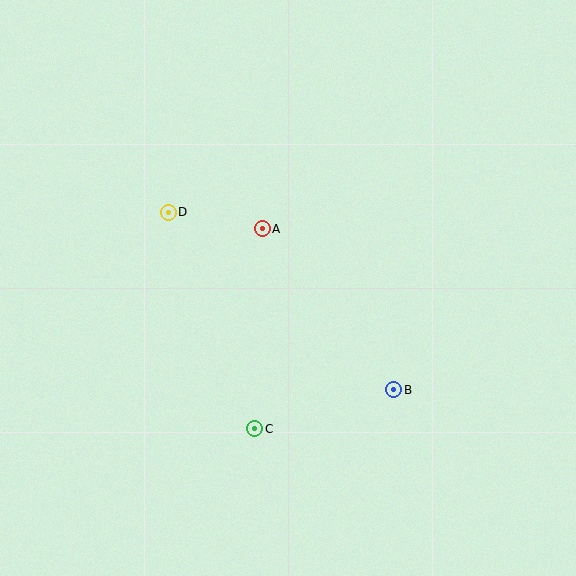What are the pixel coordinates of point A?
Point A is at (262, 229).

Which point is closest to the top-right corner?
Point A is closest to the top-right corner.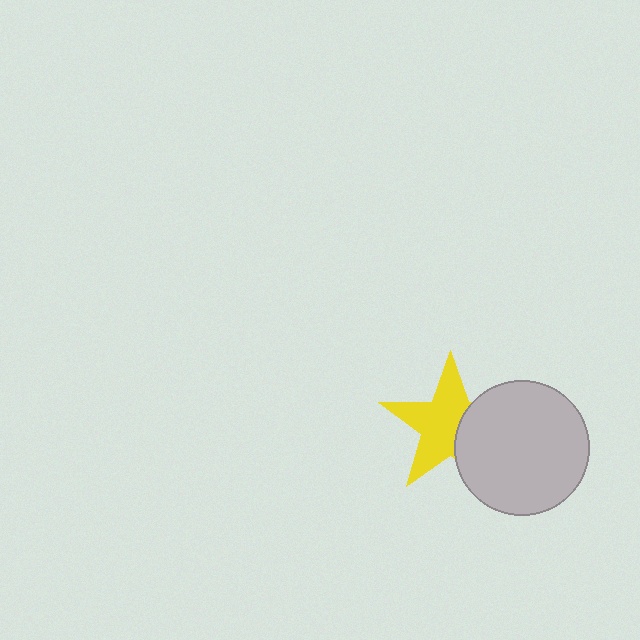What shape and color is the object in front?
The object in front is a light gray circle.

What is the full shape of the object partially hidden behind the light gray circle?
The partially hidden object is a yellow star.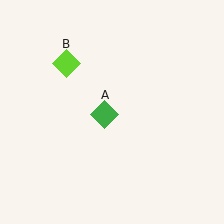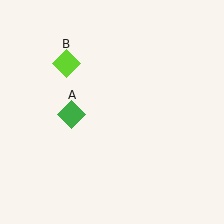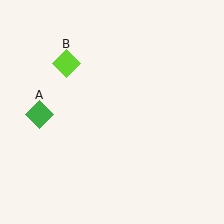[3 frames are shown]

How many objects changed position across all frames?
1 object changed position: green diamond (object A).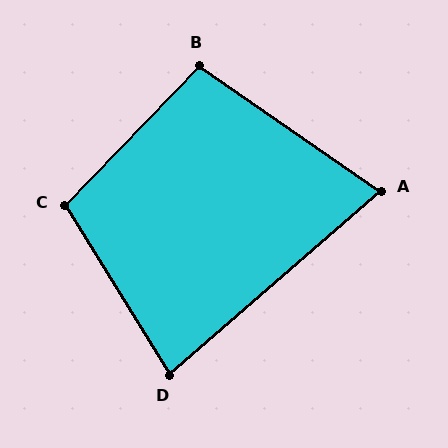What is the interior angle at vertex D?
Approximately 81 degrees (acute).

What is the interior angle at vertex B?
Approximately 99 degrees (obtuse).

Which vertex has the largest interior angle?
C, at approximately 104 degrees.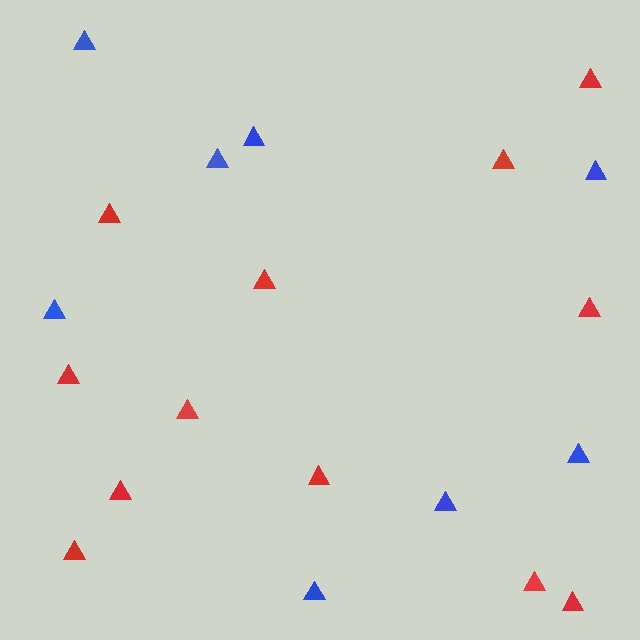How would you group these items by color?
There are 2 groups: one group of red triangles (12) and one group of blue triangles (8).